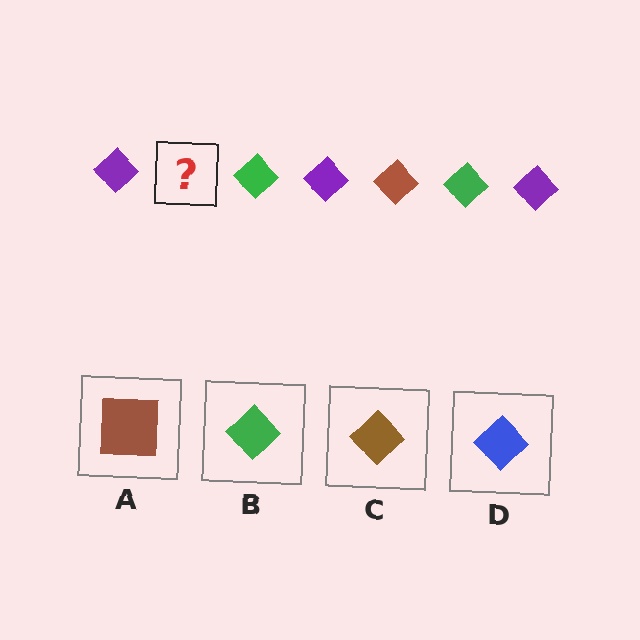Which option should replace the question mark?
Option C.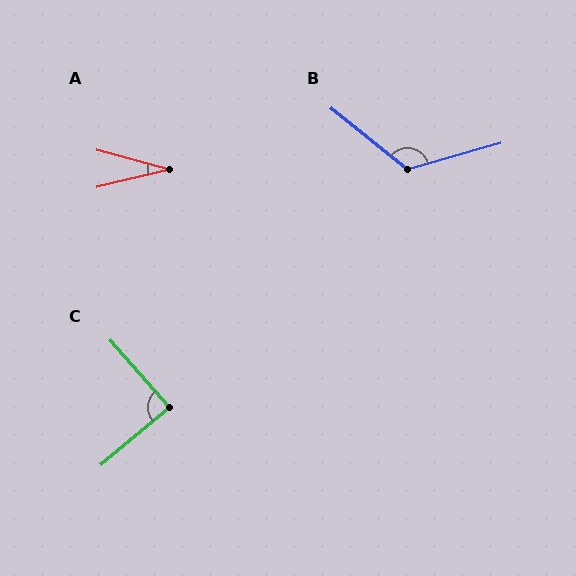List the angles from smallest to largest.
A (29°), C (89°), B (125°).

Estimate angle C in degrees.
Approximately 89 degrees.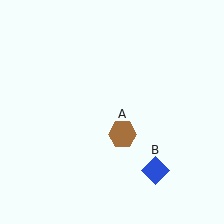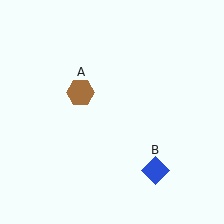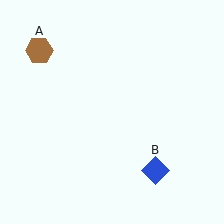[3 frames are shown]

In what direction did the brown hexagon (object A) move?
The brown hexagon (object A) moved up and to the left.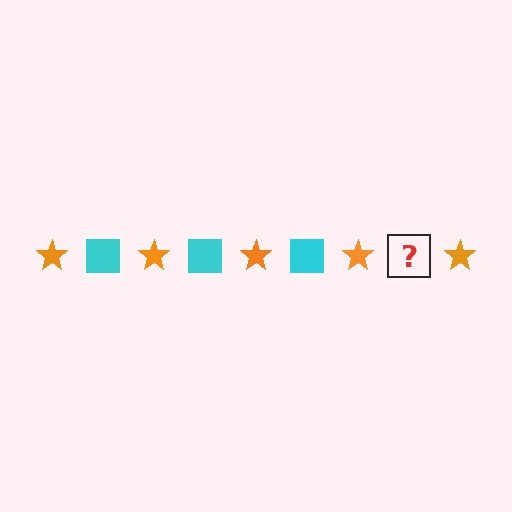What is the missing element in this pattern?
The missing element is a cyan square.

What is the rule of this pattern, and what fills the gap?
The rule is that the pattern alternates between orange star and cyan square. The gap should be filled with a cyan square.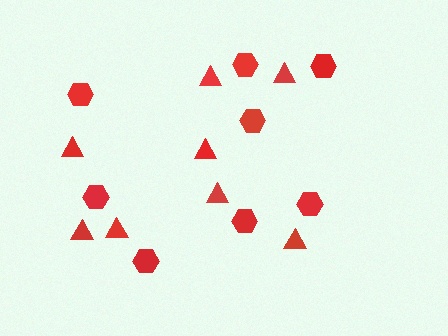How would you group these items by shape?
There are 2 groups: one group of hexagons (8) and one group of triangles (8).